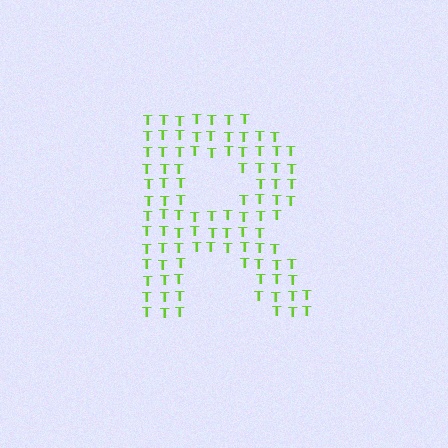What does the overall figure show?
The overall figure shows the letter R.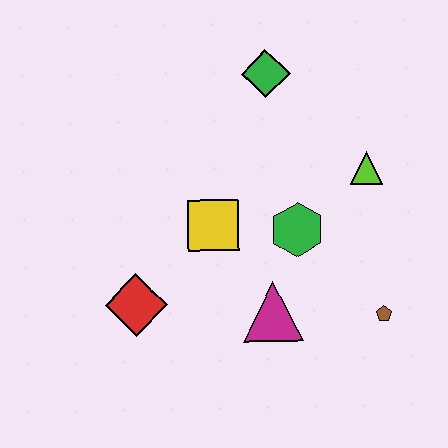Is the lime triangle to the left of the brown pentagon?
Yes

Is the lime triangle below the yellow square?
No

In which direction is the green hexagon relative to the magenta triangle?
The green hexagon is above the magenta triangle.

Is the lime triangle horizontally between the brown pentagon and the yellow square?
Yes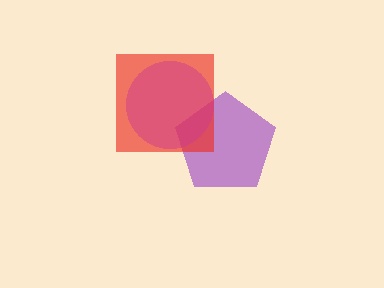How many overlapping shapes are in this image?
There are 3 overlapping shapes in the image.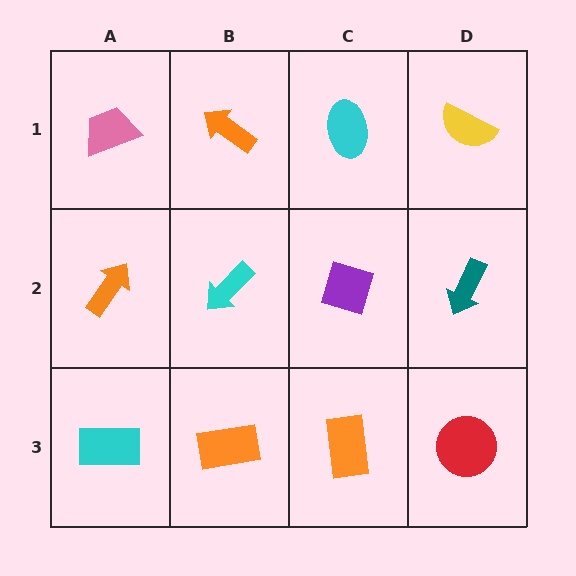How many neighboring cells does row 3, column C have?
3.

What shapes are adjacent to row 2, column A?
A pink trapezoid (row 1, column A), a cyan rectangle (row 3, column A), a cyan arrow (row 2, column B).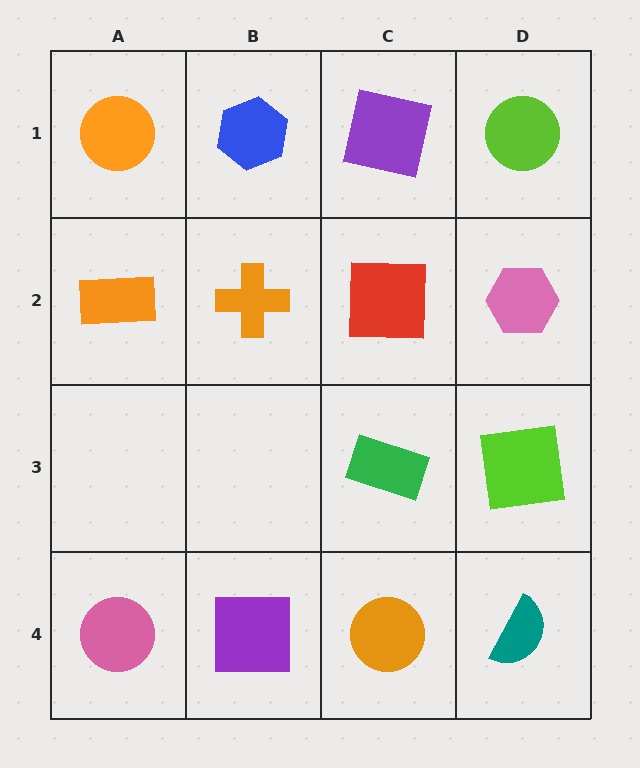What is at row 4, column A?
A pink circle.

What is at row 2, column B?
An orange cross.